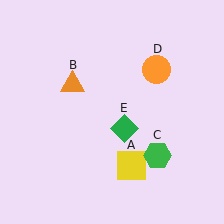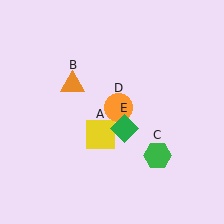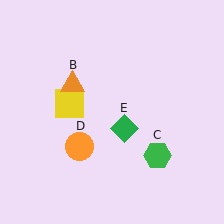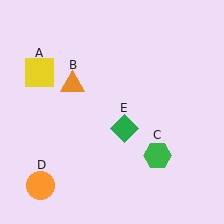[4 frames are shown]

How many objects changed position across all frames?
2 objects changed position: yellow square (object A), orange circle (object D).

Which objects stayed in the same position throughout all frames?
Orange triangle (object B) and green hexagon (object C) and green diamond (object E) remained stationary.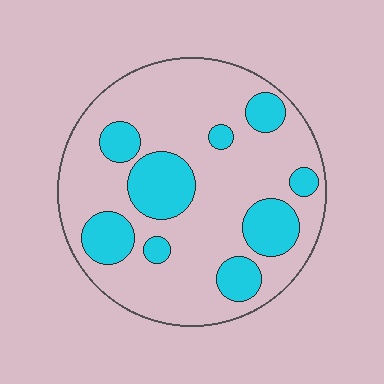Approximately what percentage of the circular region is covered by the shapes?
Approximately 25%.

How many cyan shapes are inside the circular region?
9.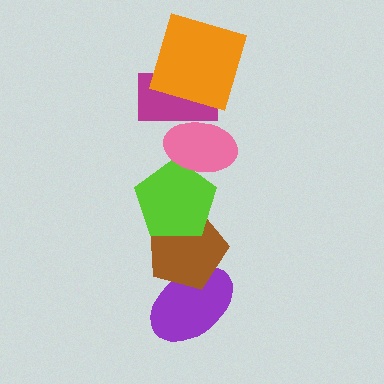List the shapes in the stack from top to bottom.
From top to bottom: the orange square, the magenta rectangle, the pink ellipse, the lime pentagon, the brown pentagon, the purple ellipse.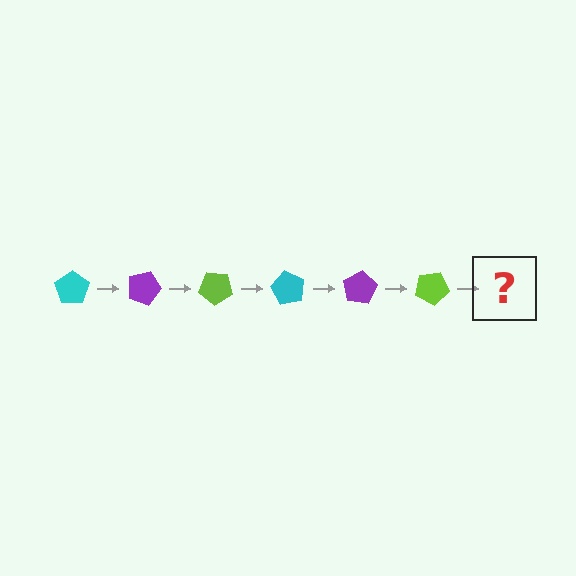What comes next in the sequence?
The next element should be a cyan pentagon, rotated 120 degrees from the start.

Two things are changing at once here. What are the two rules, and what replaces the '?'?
The two rules are that it rotates 20 degrees each step and the color cycles through cyan, purple, and lime. The '?' should be a cyan pentagon, rotated 120 degrees from the start.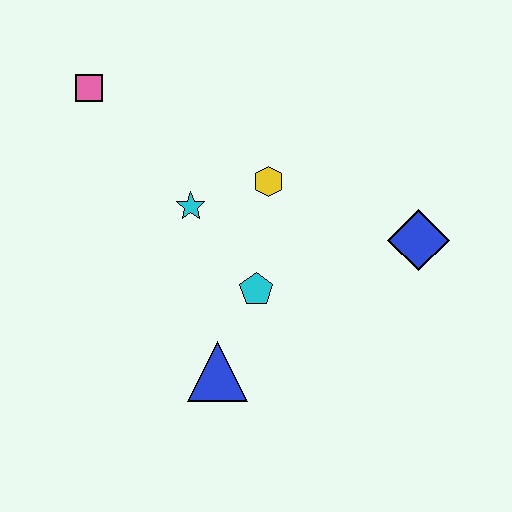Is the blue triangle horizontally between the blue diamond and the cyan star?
Yes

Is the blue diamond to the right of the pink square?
Yes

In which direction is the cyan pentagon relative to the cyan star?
The cyan pentagon is below the cyan star.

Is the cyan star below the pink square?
Yes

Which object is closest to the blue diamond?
The yellow hexagon is closest to the blue diamond.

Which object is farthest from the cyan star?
The blue diamond is farthest from the cyan star.